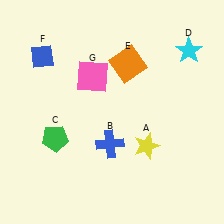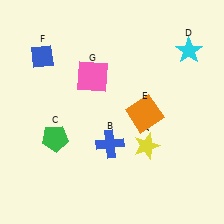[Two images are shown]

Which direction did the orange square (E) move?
The orange square (E) moved down.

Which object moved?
The orange square (E) moved down.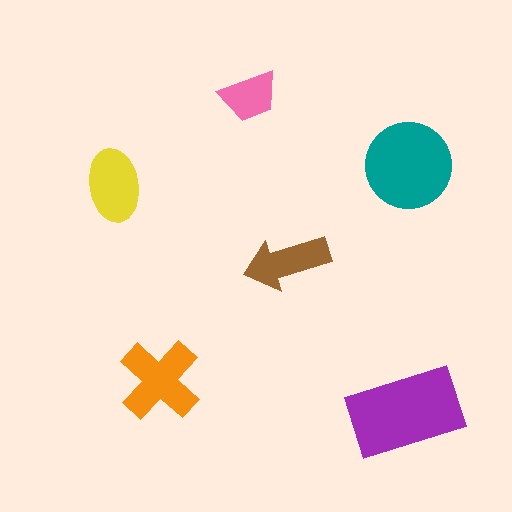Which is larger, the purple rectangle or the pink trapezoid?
The purple rectangle.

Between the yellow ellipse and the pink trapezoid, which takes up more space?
The yellow ellipse.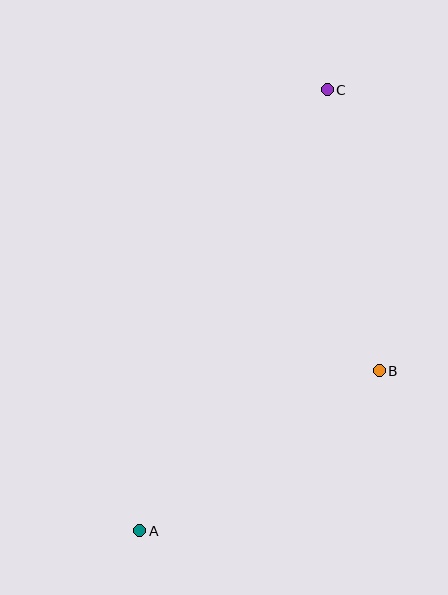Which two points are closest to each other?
Points B and C are closest to each other.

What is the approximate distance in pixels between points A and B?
The distance between A and B is approximately 288 pixels.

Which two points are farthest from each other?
Points A and C are farthest from each other.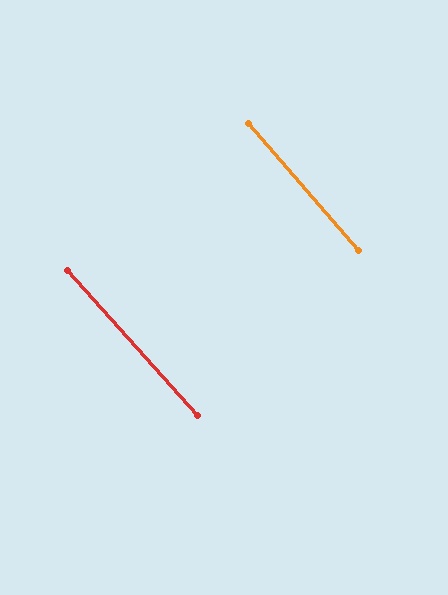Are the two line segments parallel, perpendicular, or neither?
Parallel — their directions differ by only 0.7°.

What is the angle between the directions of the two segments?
Approximately 1 degree.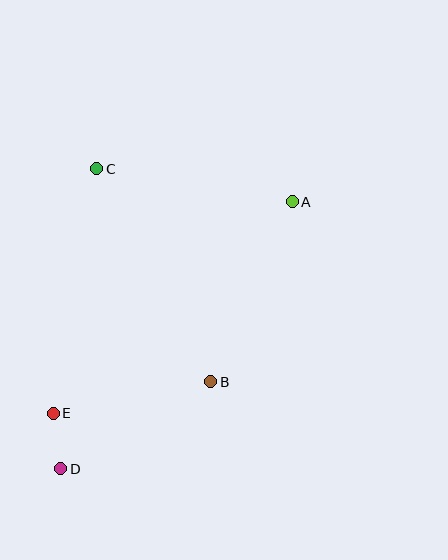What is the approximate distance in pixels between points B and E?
The distance between B and E is approximately 160 pixels.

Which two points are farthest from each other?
Points A and D are farthest from each other.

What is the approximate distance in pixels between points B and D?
The distance between B and D is approximately 173 pixels.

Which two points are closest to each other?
Points D and E are closest to each other.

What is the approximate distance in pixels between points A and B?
The distance between A and B is approximately 197 pixels.